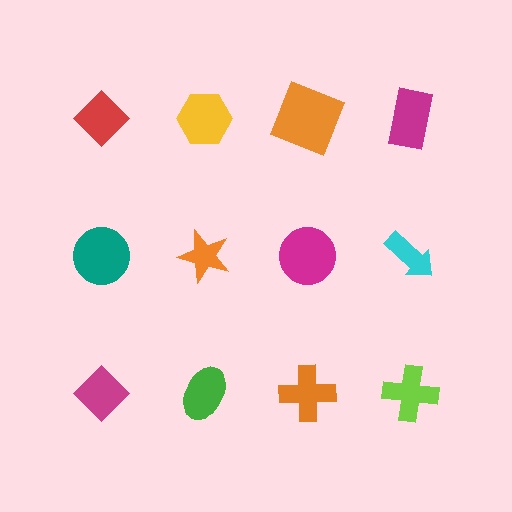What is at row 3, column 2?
A green ellipse.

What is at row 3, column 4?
A lime cross.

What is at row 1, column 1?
A red diamond.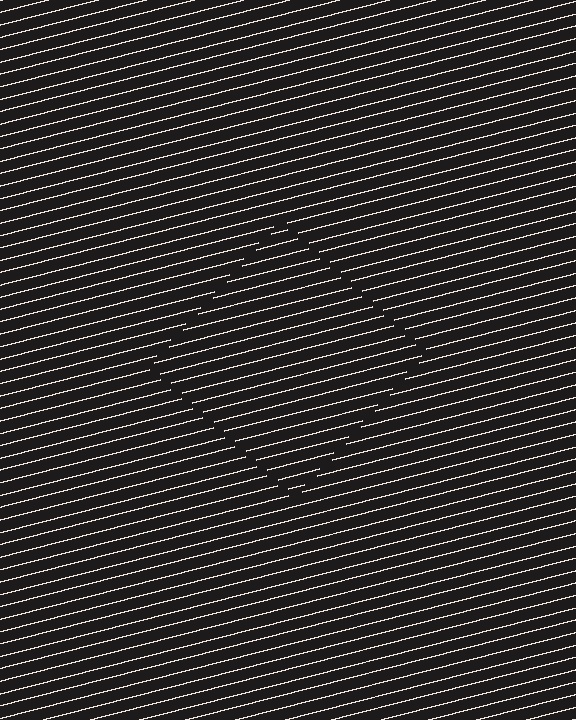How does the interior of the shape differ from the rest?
The interior of the shape contains the same grating, shifted by half a period — the contour is defined by the phase discontinuity where line-ends from the inner and outer gratings abut.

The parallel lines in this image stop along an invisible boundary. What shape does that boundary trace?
An illusory square. The interior of the shape contains the same grating, shifted by half a period — the contour is defined by the phase discontinuity where line-ends from the inner and outer gratings abut.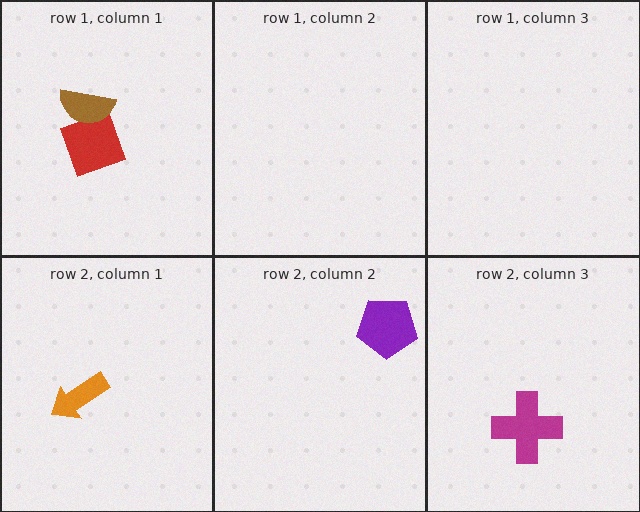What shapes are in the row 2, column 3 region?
The magenta cross.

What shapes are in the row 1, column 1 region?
The red diamond, the brown semicircle.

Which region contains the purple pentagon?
The row 2, column 2 region.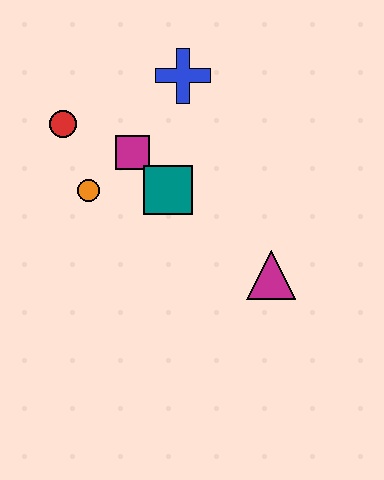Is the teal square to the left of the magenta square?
No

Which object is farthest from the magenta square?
The magenta triangle is farthest from the magenta square.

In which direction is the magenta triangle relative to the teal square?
The magenta triangle is to the right of the teal square.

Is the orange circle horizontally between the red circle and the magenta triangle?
Yes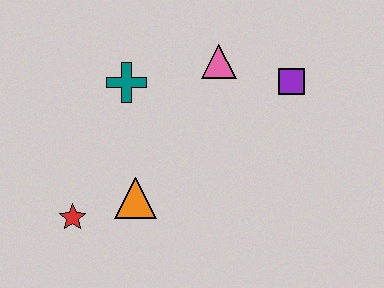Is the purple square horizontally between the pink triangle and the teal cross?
No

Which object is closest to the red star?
The orange triangle is closest to the red star.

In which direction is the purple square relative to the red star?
The purple square is to the right of the red star.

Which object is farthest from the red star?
The purple square is farthest from the red star.